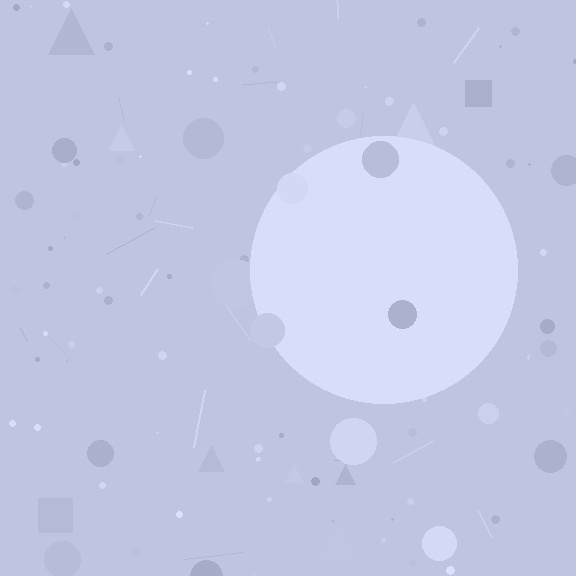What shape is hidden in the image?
A circle is hidden in the image.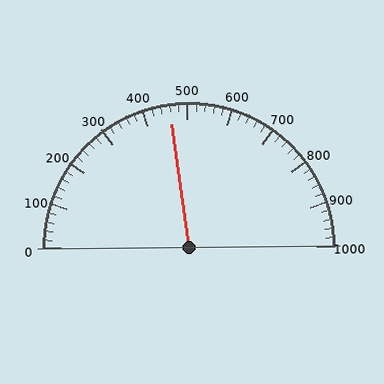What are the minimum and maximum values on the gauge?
The gauge ranges from 0 to 1000.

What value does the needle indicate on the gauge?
The needle indicates approximately 460.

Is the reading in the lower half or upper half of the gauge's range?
The reading is in the lower half of the range (0 to 1000).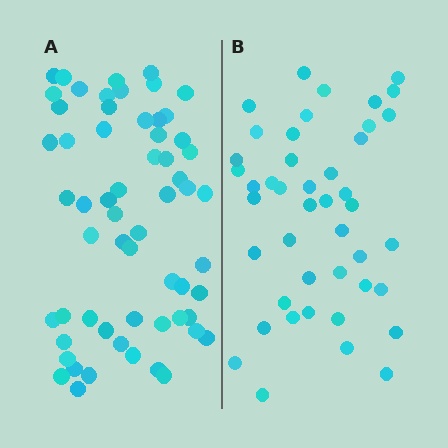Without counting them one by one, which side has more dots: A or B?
Region A (the left region) has more dots.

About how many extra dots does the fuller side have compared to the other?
Region A has approximately 15 more dots than region B.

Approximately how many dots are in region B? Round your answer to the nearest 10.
About 40 dots. (The exact count is 44, which rounds to 40.)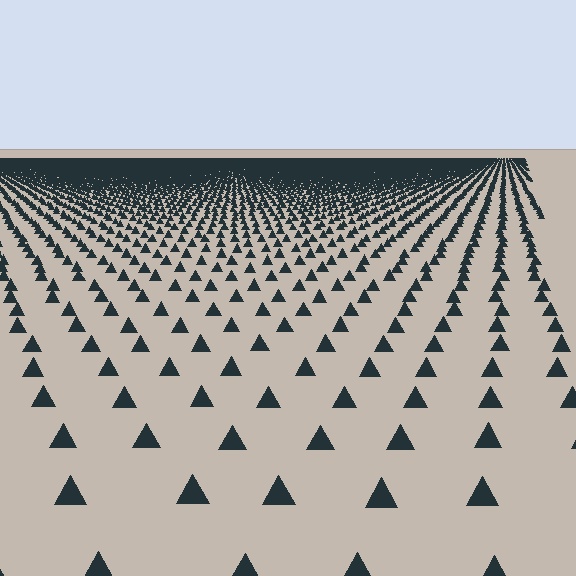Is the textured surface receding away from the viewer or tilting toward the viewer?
The surface is receding away from the viewer. Texture elements get smaller and denser toward the top.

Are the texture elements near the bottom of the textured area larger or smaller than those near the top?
Larger. Near the bottom, elements are closer to the viewer and appear at a bigger on-screen size.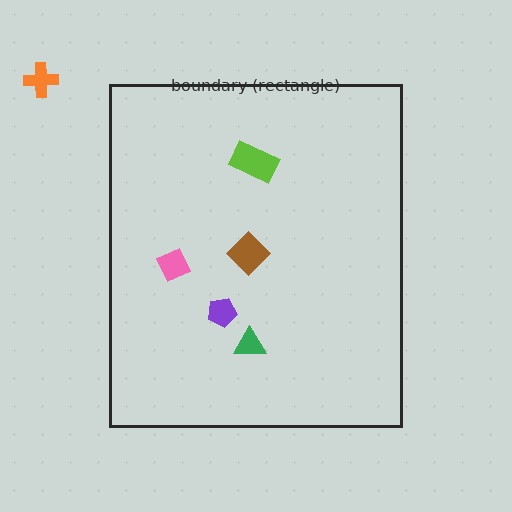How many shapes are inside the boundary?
5 inside, 1 outside.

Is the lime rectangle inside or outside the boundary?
Inside.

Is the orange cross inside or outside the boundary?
Outside.